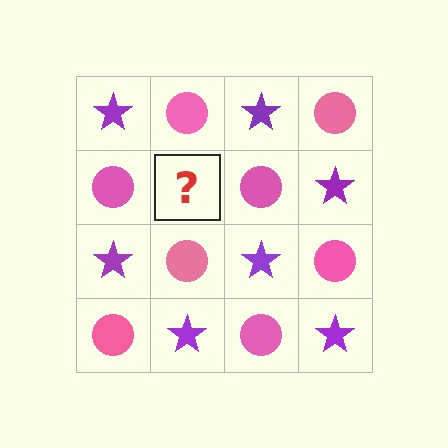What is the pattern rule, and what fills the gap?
The rule is that it alternates purple star and pink circle in a checkerboard pattern. The gap should be filled with a purple star.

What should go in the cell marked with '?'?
The missing cell should contain a purple star.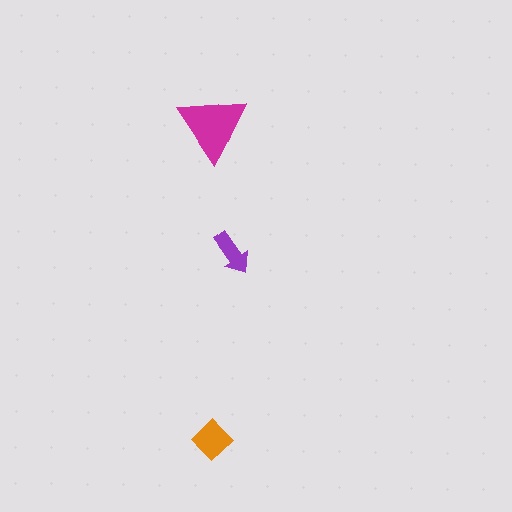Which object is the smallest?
The purple arrow.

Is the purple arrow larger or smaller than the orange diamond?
Smaller.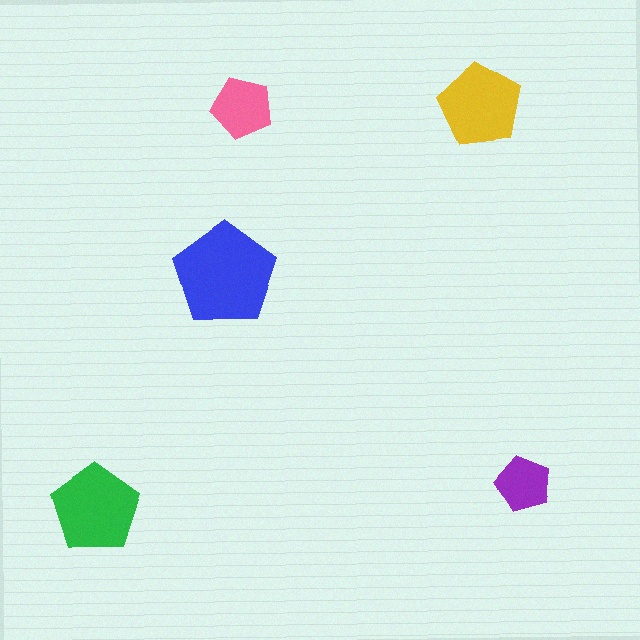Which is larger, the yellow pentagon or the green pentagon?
The green one.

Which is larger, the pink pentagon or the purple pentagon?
The pink one.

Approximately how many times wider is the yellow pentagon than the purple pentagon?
About 1.5 times wider.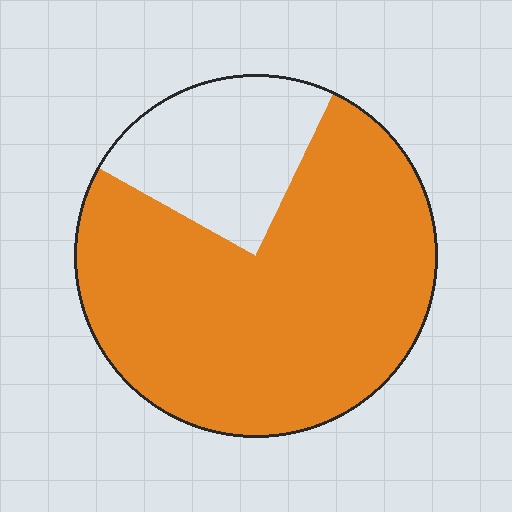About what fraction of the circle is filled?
About three quarters (3/4).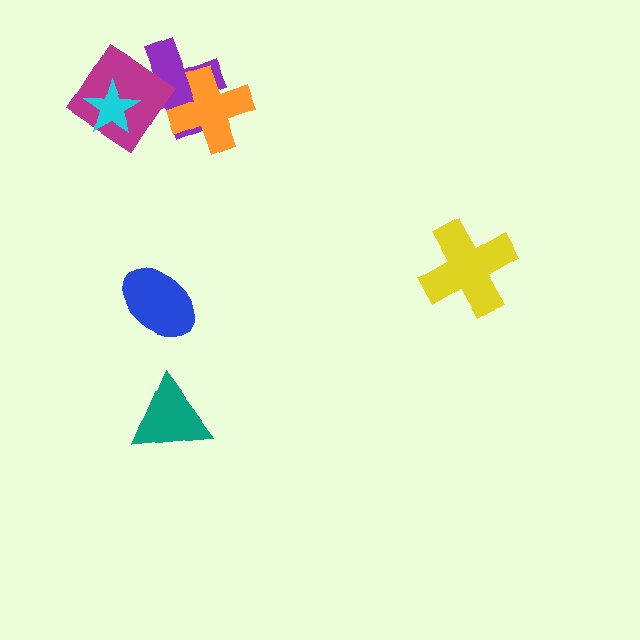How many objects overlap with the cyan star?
2 objects overlap with the cyan star.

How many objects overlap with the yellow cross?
0 objects overlap with the yellow cross.